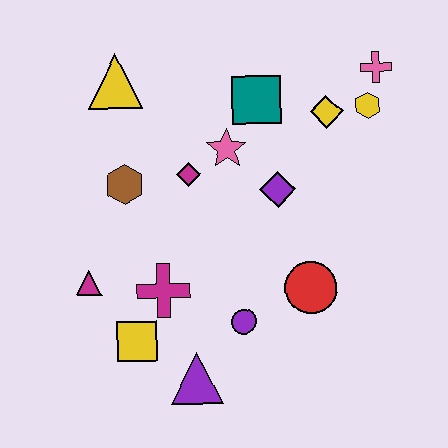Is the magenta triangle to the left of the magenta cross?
Yes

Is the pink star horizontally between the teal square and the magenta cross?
Yes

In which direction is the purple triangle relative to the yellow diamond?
The purple triangle is below the yellow diamond.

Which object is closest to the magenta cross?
The yellow square is closest to the magenta cross.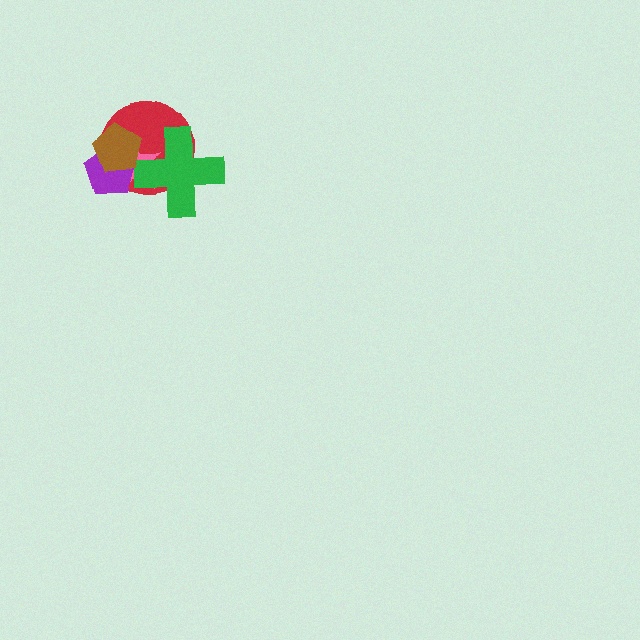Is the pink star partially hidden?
Yes, it is partially covered by another shape.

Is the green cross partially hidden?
No, no other shape covers it.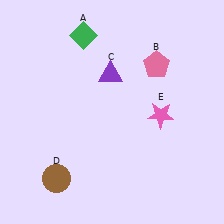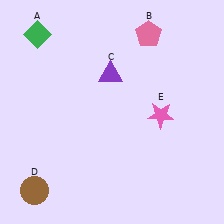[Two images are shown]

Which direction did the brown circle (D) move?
The brown circle (D) moved left.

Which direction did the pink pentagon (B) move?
The pink pentagon (B) moved up.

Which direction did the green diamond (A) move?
The green diamond (A) moved left.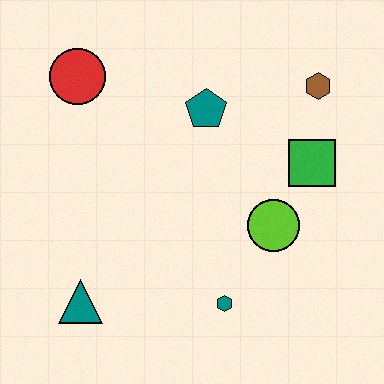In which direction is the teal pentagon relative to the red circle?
The teal pentagon is to the right of the red circle.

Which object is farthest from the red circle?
The teal hexagon is farthest from the red circle.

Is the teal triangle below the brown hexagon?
Yes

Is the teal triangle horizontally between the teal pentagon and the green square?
No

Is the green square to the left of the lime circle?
No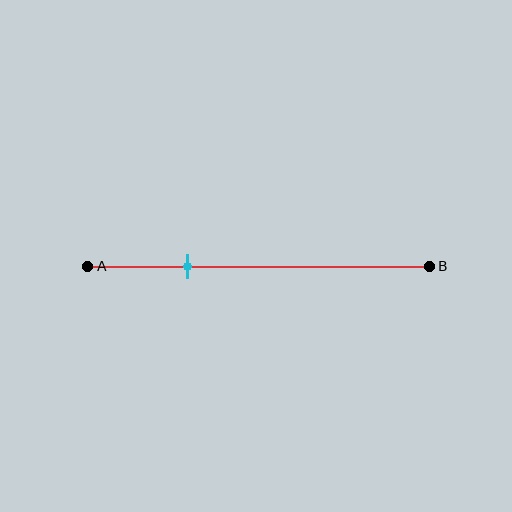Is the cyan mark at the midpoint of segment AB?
No, the mark is at about 30% from A, not at the 50% midpoint.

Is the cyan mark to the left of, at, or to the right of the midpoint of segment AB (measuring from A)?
The cyan mark is to the left of the midpoint of segment AB.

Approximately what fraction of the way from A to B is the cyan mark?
The cyan mark is approximately 30% of the way from A to B.